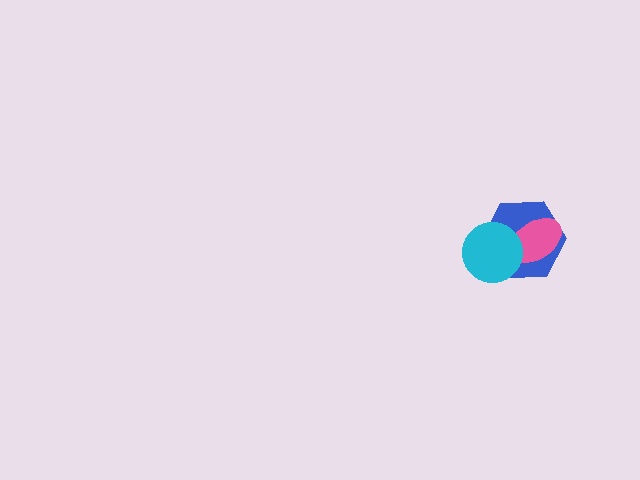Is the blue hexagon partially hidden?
Yes, it is partially covered by another shape.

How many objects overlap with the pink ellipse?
2 objects overlap with the pink ellipse.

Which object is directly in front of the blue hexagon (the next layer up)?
The pink ellipse is directly in front of the blue hexagon.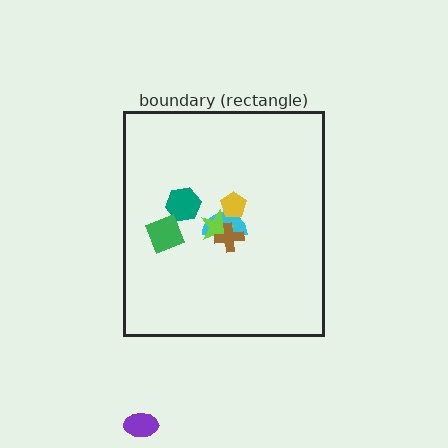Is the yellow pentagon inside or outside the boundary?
Inside.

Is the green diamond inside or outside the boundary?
Inside.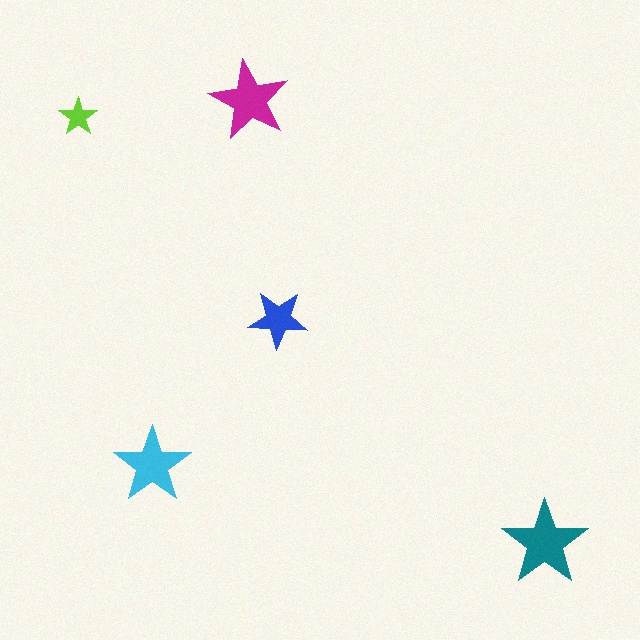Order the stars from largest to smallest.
the teal one, the magenta one, the cyan one, the blue one, the lime one.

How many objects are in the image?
There are 5 objects in the image.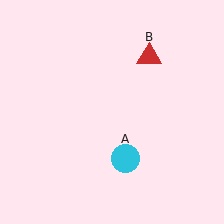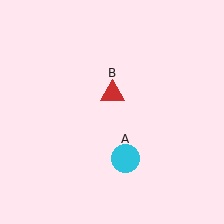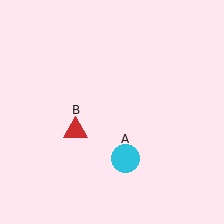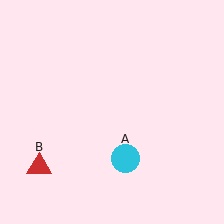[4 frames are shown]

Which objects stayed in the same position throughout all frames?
Cyan circle (object A) remained stationary.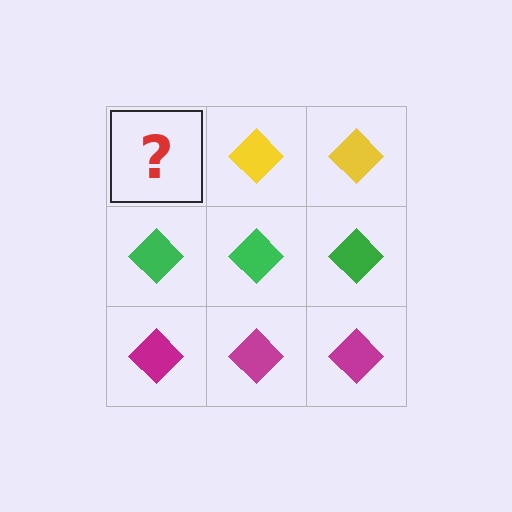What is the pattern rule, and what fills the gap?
The rule is that each row has a consistent color. The gap should be filled with a yellow diamond.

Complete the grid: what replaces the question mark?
The question mark should be replaced with a yellow diamond.